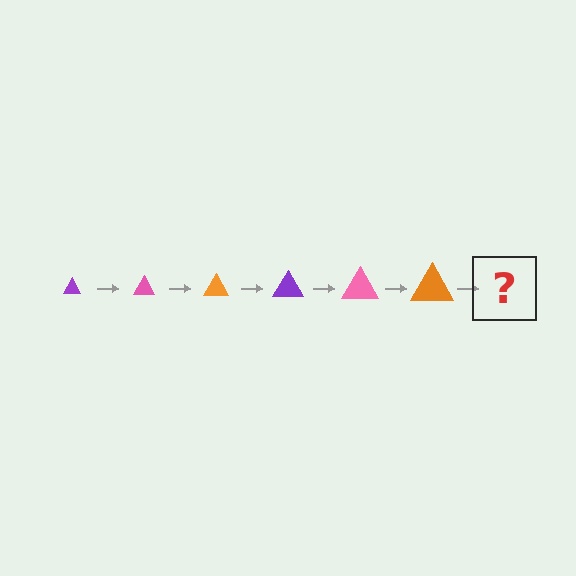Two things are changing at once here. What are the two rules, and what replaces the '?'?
The two rules are that the triangle grows larger each step and the color cycles through purple, pink, and orange. The '?' should be a purple triangle, larger than the previous one.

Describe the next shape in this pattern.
It should be a purple triangle, larger than the previous one.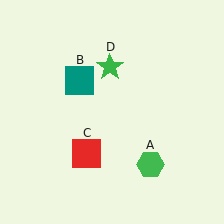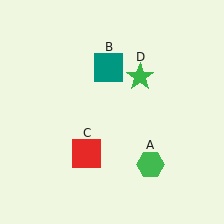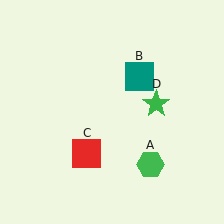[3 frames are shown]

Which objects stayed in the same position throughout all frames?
Green hexagon (object A) and red square (object C) remained stationary.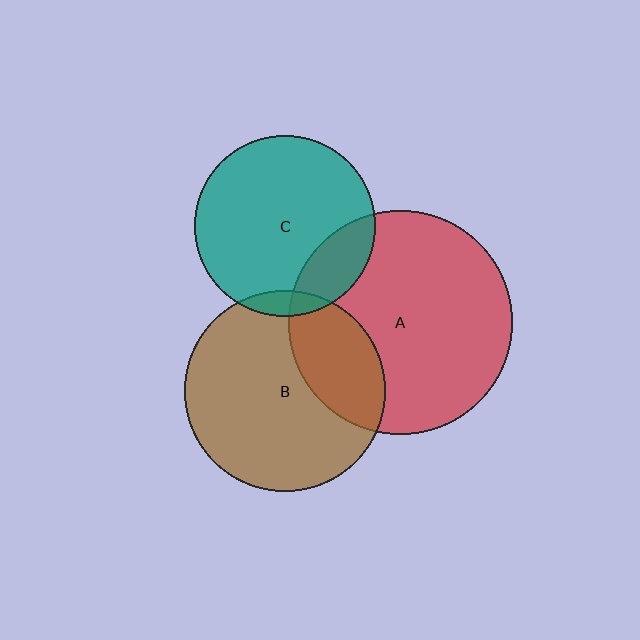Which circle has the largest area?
Circle A (red).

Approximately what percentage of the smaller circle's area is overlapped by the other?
Approximately 20%.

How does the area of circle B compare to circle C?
Approximately 1.2 times.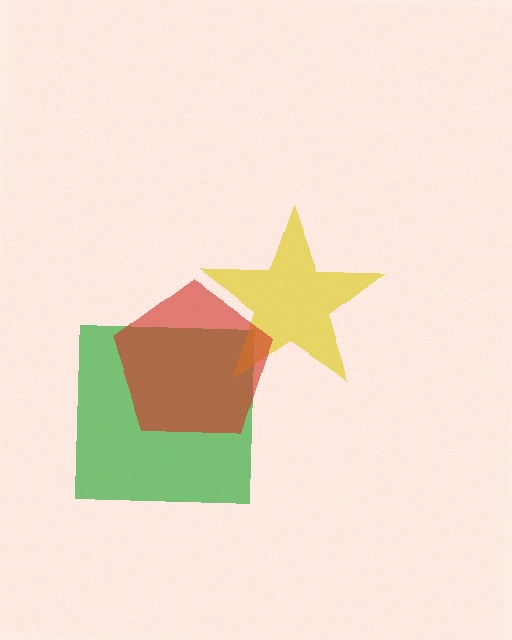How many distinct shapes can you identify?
There are 3 distinct shapes: a green square, a yellow star, a red pentagon.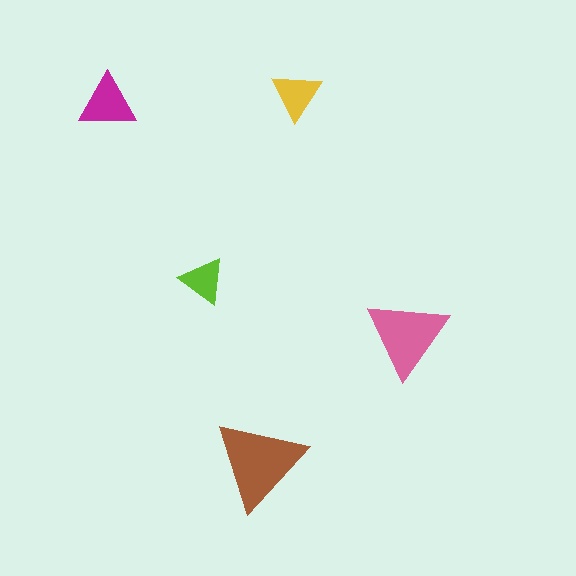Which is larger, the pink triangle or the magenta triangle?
The pink one.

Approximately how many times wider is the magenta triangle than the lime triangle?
About 1.5 times wider.